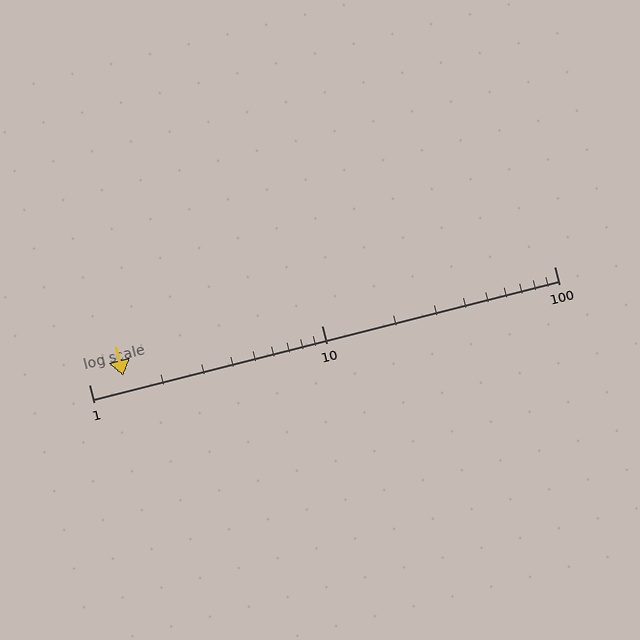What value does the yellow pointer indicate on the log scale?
The pointer indicates approximately 1.4.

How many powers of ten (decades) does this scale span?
The scale spans 2 decades, from 1 to 100.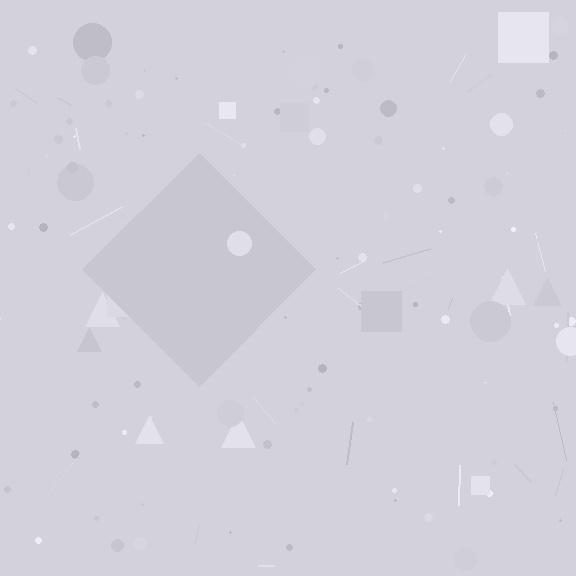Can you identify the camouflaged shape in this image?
The camouflaged shape is a diamond.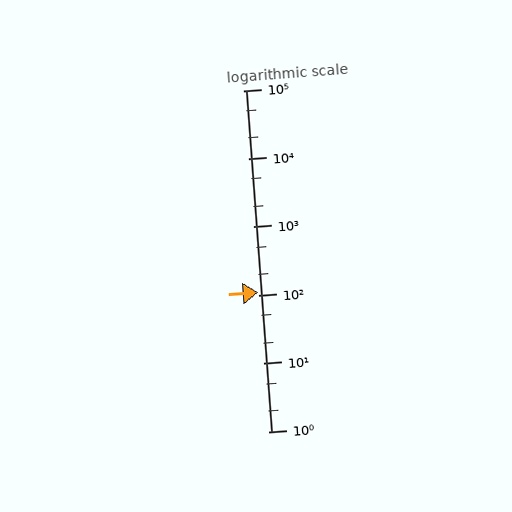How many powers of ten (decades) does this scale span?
The scale spans 5 decades, from 1 to 100000.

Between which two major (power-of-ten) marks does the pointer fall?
The pointer is between 100 and 1000.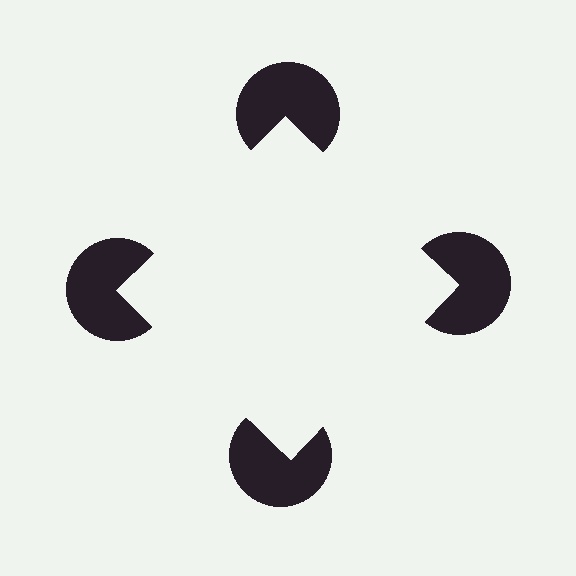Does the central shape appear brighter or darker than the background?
It typically appears slightly brighter than the background, even though no actual brightness change is drawn.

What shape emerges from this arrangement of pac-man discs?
An illusory square — its edges are inferred from the aligned wedge cuts in the pac-man discs, not physically drawn.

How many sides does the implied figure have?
4 sides.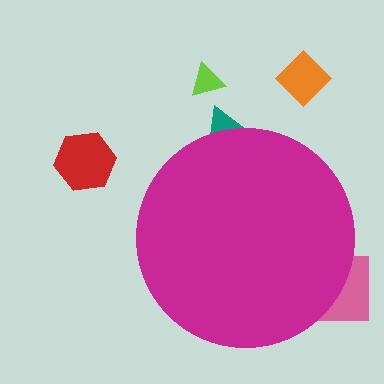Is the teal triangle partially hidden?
Yes, the teal triangle is partially hidden behind the magenta circle.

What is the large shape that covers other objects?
A magenta circle.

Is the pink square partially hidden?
Yes, the pink square is partially hidden behind the magenta circle.